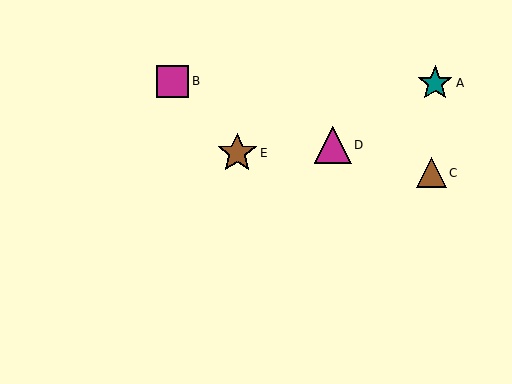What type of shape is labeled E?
Shape E is a brown star.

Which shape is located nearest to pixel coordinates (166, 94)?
The magenta square (labeled B) at (173, 81) is nearest to that location.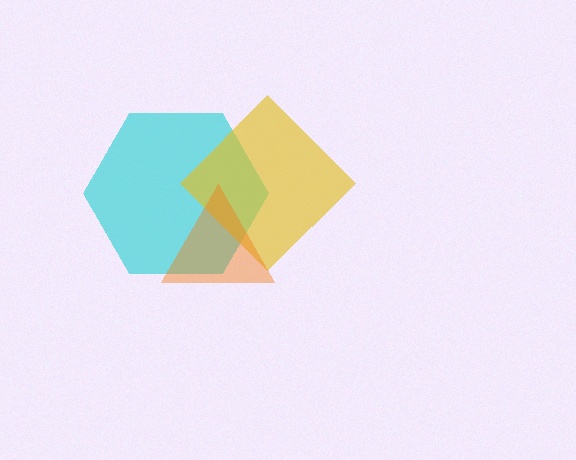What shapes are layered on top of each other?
The layered shapes are: a cyan hexagon, a yellow diamond, an orange triangle.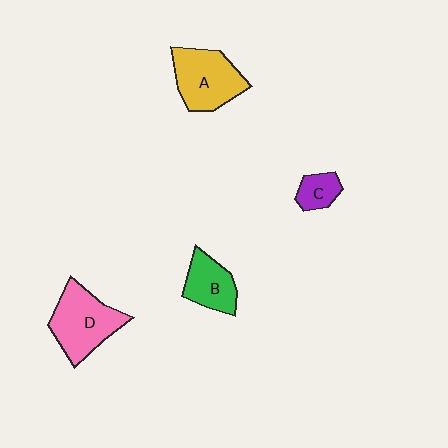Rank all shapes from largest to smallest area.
From largest to smallest: D (pink), A (yellow), B (green), C (purple).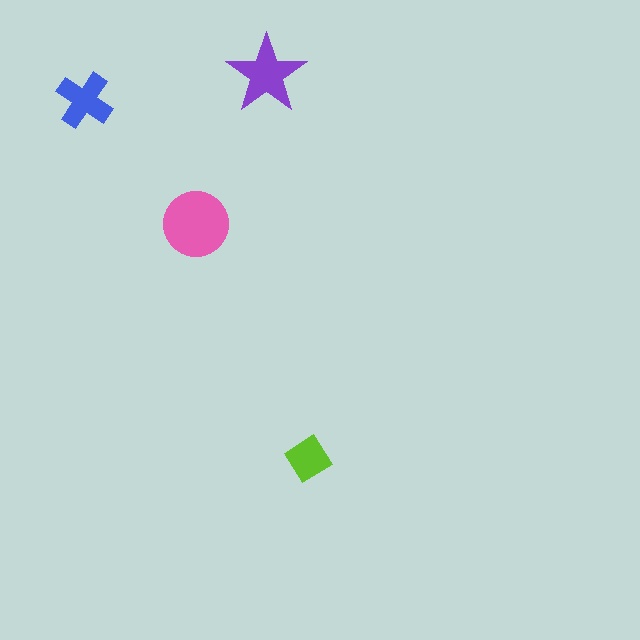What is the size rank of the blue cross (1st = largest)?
3rd.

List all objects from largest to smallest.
The pink circle, the purple star, the blue cross, the lime diamond.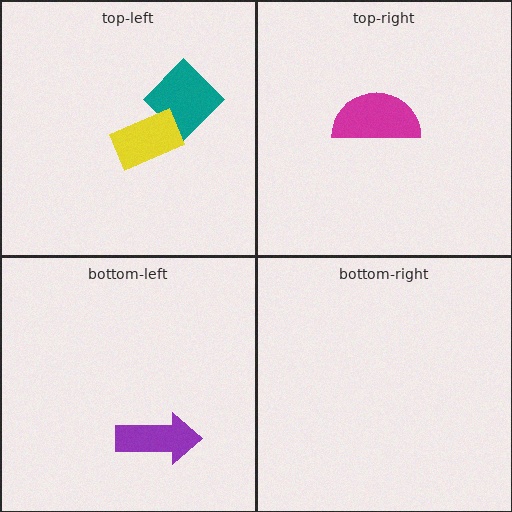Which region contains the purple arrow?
The bottom-left region.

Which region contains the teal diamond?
The top-left region.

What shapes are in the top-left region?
The teal diamond, the yellow rectangle.